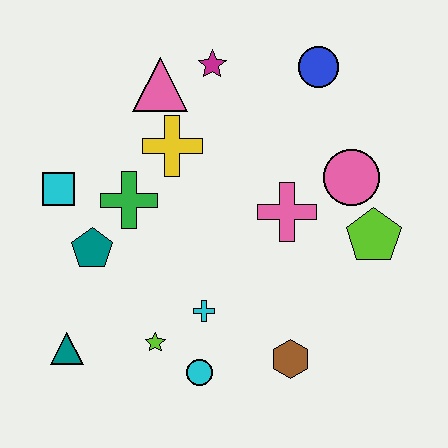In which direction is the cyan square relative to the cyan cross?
The cyan square is to the left of the cyan cross.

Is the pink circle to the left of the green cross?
No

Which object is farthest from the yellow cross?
The brown hexagon is farthest from the yellow cross.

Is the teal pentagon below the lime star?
No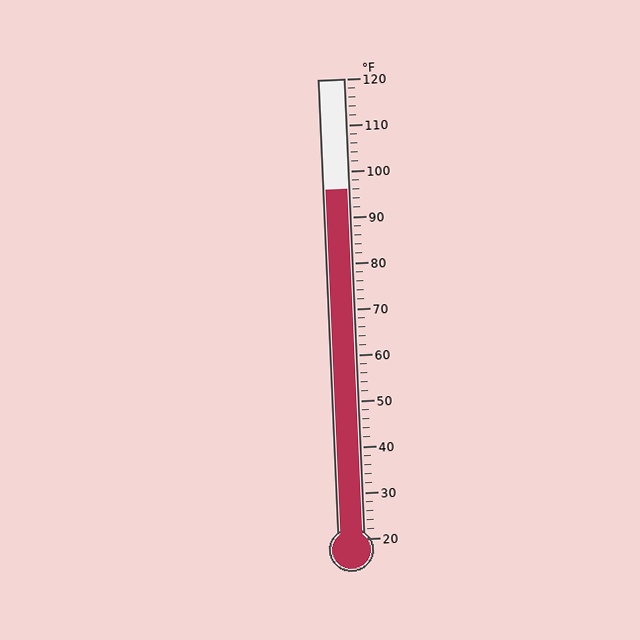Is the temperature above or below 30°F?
The temperature is above 30°F.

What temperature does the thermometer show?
The thermometer shows approximately 96°F.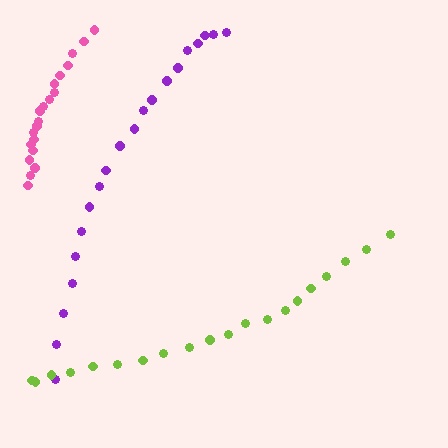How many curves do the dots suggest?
There are 3 distinct paths.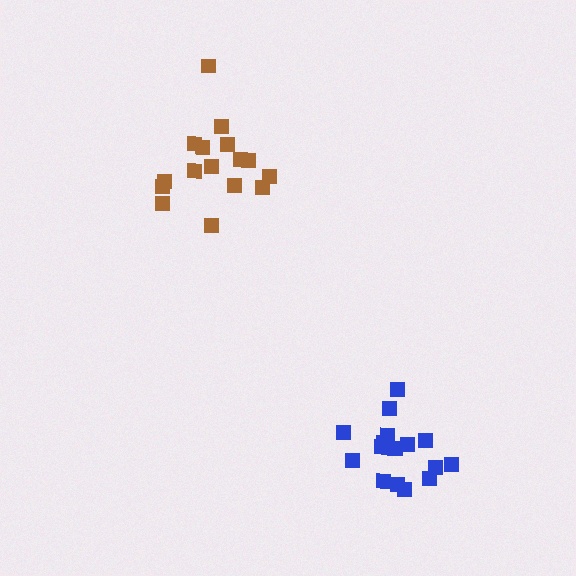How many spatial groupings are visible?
There are 2 spatial groupings.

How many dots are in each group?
Group 1: 17 dots, Group 2: 16 dots (33 total).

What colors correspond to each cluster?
The clusters are colored: blue, brown.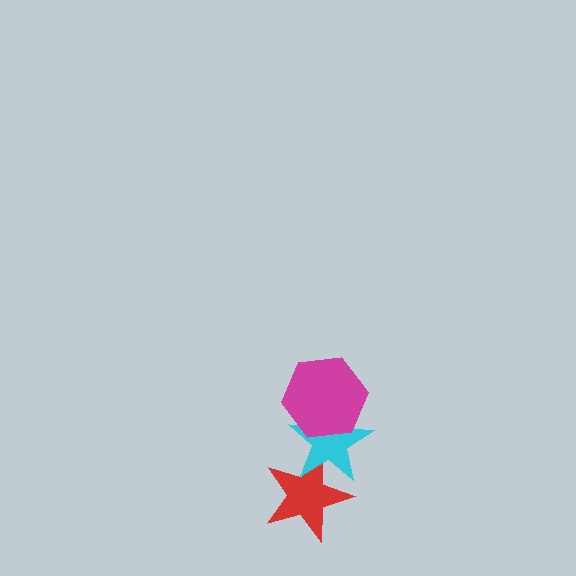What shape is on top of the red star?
The cyan star is on top of the red star.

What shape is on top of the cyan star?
The magenta hexagon is on top of the cyan star.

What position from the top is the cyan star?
The cyan star is 2nd from the top.